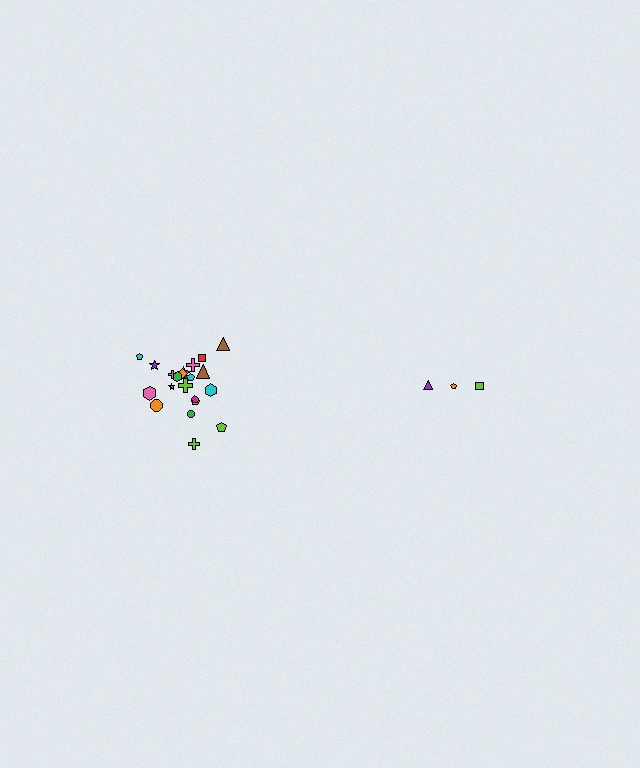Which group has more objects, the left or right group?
The left group.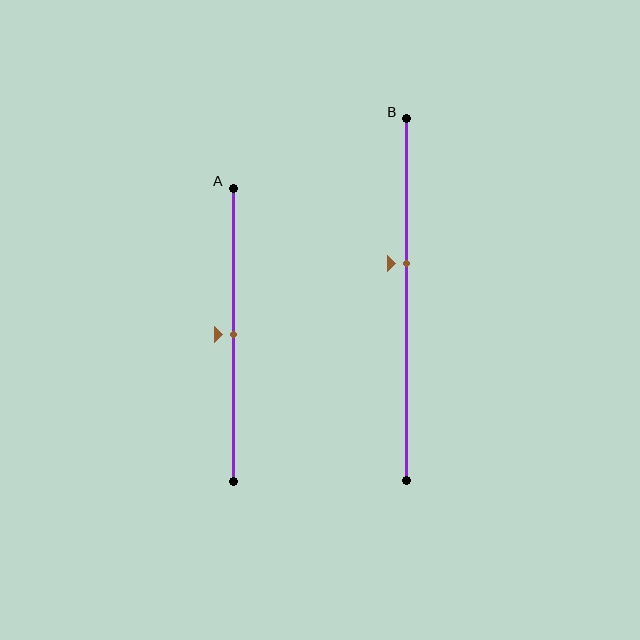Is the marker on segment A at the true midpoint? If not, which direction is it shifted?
Yes, the marker on segment A is at the true midpoint.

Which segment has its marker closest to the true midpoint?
Segment A has its marker closest to the true midpoint.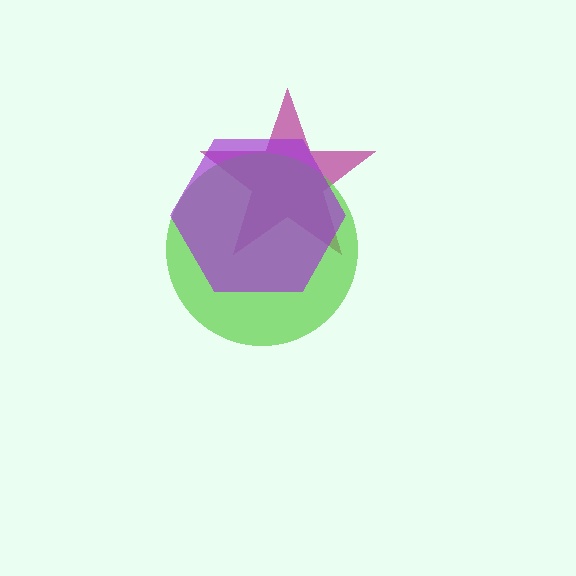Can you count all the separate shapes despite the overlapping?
Yes, there are 3 separate shapes.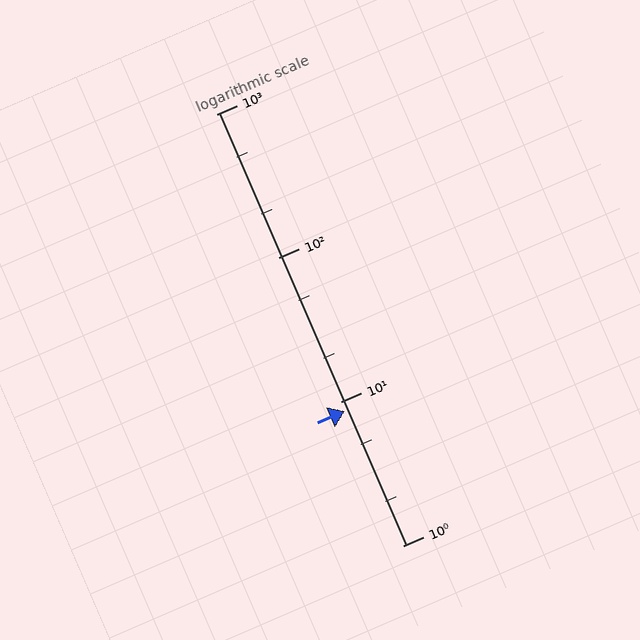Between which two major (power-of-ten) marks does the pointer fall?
The pointer is between 1 and 10.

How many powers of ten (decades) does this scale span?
The scale spans 3 decades, from 1 to 1000.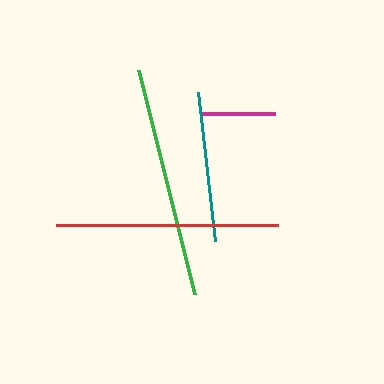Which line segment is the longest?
The green line is the longest at approximately 231 pixels.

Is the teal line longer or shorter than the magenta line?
The teal line is longer than the magenta line.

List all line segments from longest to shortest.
From longest to shortest: green, red, teal, magenta.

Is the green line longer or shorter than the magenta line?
The green line is longer than the magenta line.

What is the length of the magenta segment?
The magenta segment is approximately 73 pixels long.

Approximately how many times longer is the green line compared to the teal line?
The green line is approximately 1.5 times the length of the teal line.